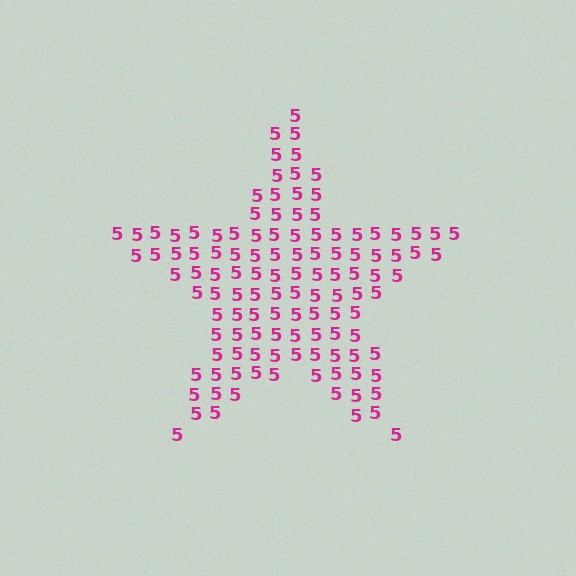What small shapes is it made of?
It is made of small digit 5's.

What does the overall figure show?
The overall figure shows a star.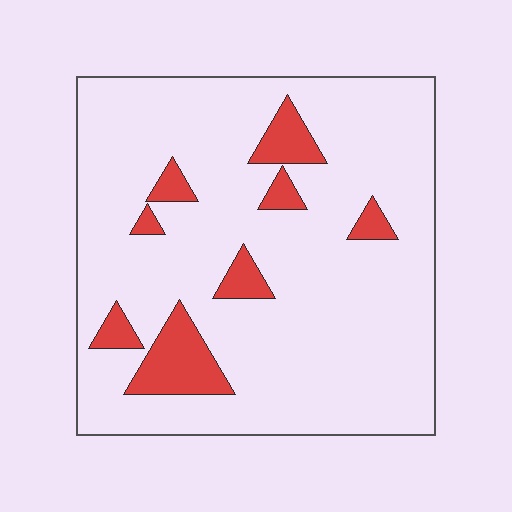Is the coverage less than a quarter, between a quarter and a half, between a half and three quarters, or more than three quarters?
Less than a quarter.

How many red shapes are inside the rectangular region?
8.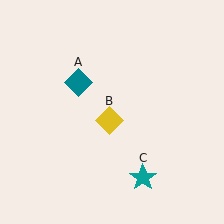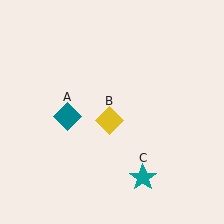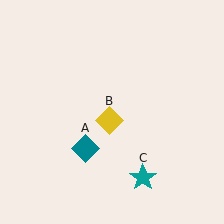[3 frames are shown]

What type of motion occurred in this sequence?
The teal diamond (object A) rotated counterclockwise around the center of the scene.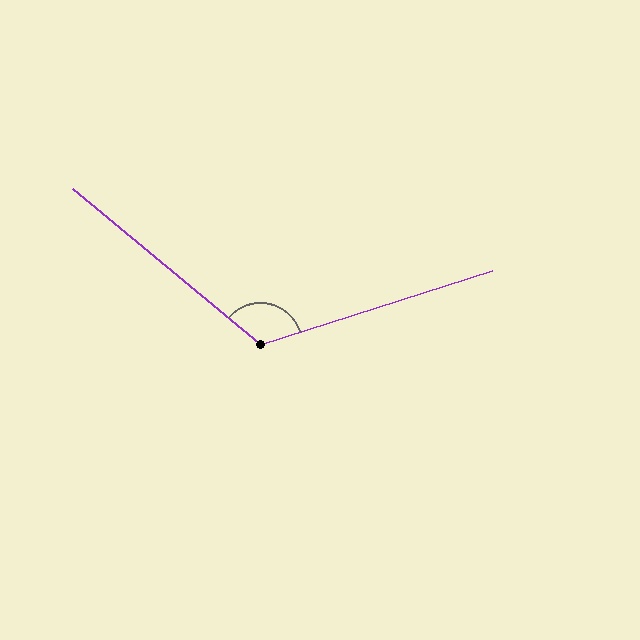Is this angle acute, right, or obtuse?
It is obtuse.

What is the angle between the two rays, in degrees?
Approximately 123 degrees.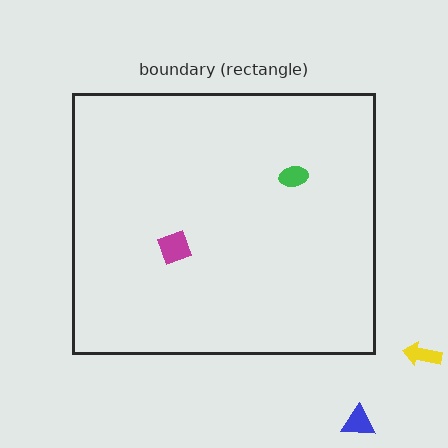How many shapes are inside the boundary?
2 inside, 2 outside.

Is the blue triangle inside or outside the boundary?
Outside.